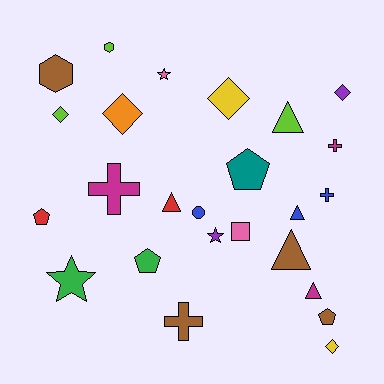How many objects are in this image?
There are 25 objects.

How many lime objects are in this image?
There are 3 lime objects.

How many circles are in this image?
There is 1 circle.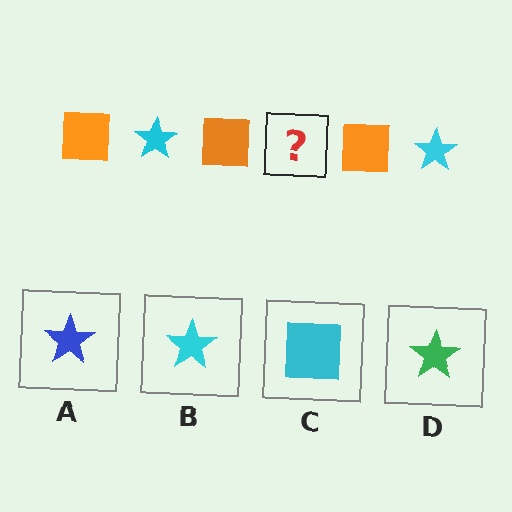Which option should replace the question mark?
Option B.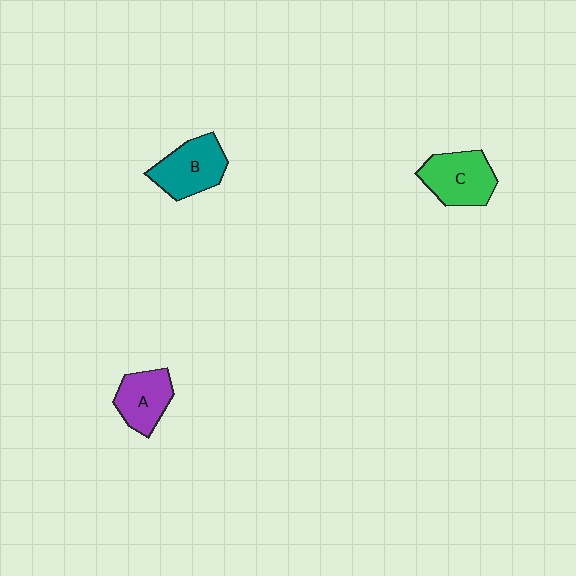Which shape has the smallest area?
Shape A (purple).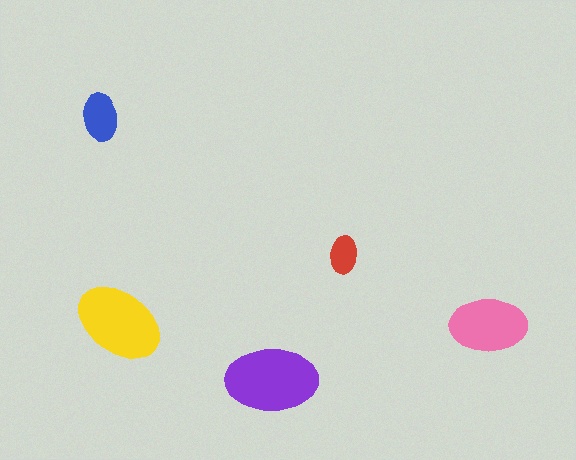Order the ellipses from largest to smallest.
the purple one, the yellow one, the pink one, the blue one, the red one.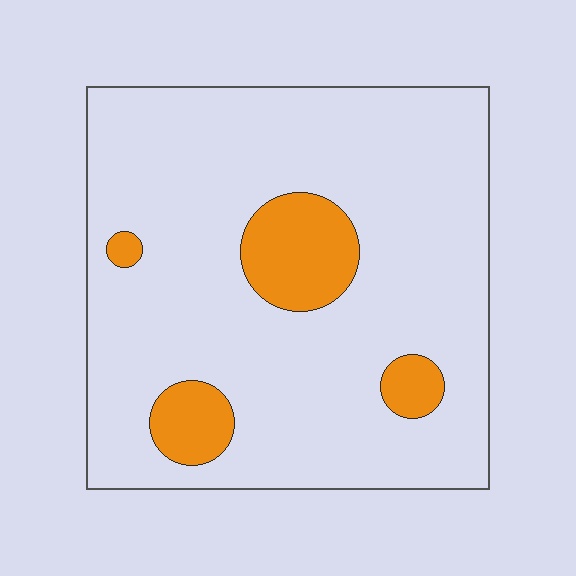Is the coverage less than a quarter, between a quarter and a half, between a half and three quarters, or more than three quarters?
Less than a quarter.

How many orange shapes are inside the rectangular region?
4.